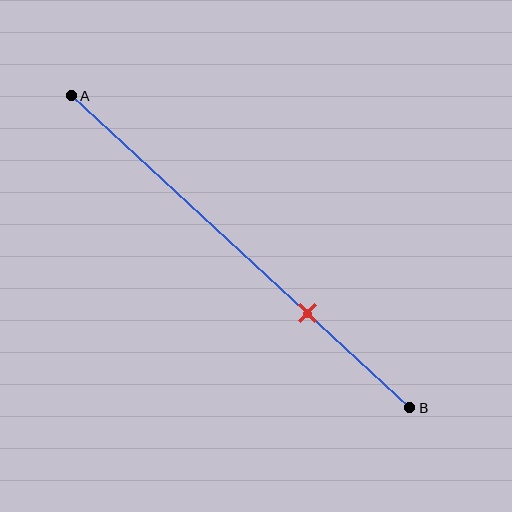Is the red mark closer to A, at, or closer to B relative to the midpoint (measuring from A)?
The red mark is closer to point B than the midpoint of segment AB.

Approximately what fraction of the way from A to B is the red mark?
The red mark is approximately 70% of the way from A to B.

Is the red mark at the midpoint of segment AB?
No, the mark is at about 70% from A, not at the 50% midpoint.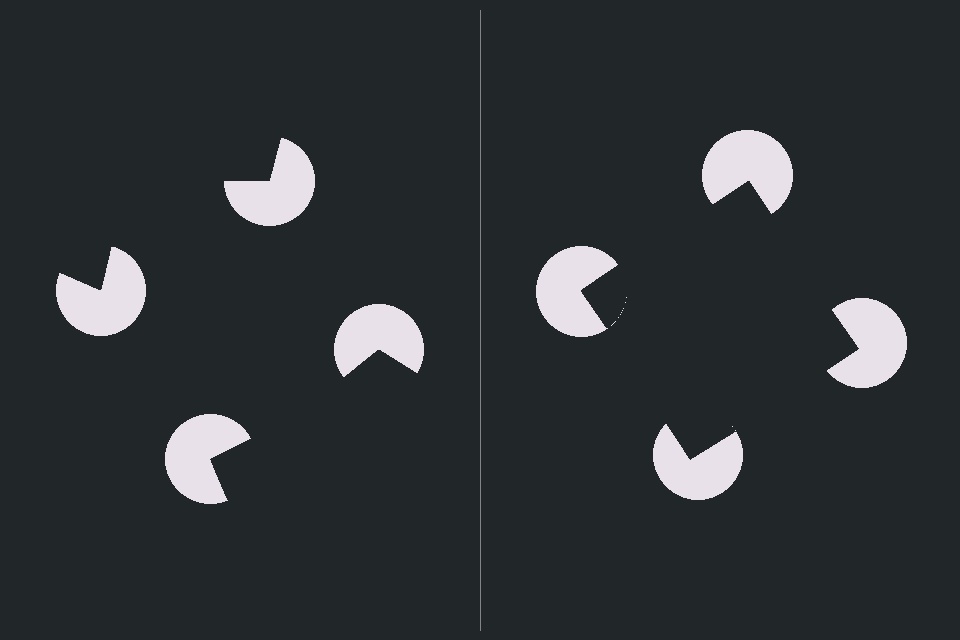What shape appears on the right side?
An illusory square.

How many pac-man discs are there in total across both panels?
8 — 4 on each side.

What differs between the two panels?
The pac-man discs are positioned identically on both sides; only the wedge orientations differ. On the right they align to a square; on the left they are misaligned.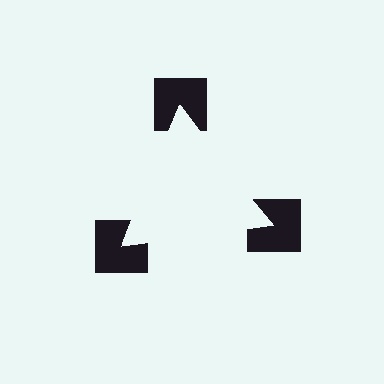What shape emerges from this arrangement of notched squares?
An illusory triangle — its edges are inferred from the aligned wedge cuts in the notched squares, not physically drawn.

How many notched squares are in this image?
There are 3 — one at each vertex of the illusory triangle.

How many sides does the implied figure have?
3 sides.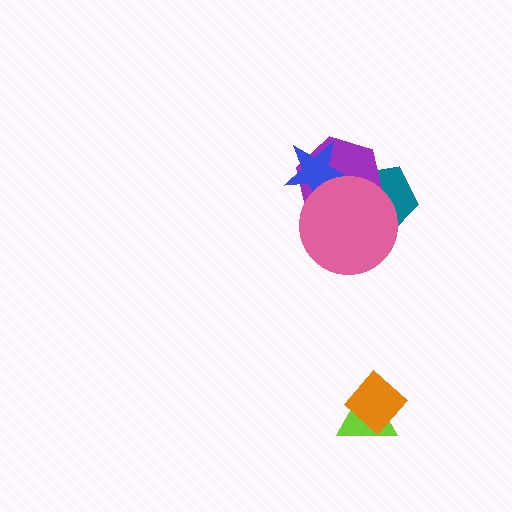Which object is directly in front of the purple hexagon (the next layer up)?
The blue star is directly in front of the purple hexagon.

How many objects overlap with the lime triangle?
1 object overlaps with the lime triangle.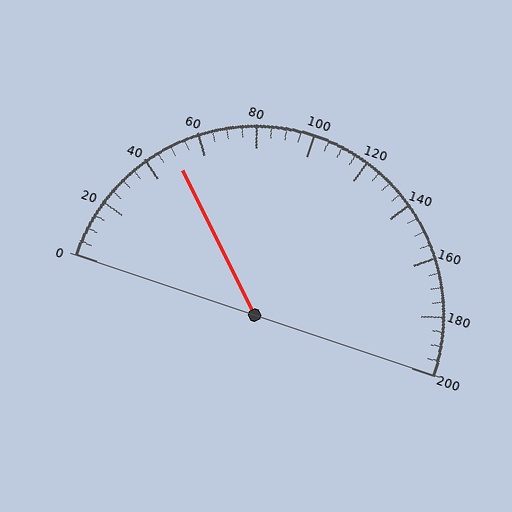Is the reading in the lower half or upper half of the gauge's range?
The reading is in the lower half of the range (0 to 200).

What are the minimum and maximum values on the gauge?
The gauge ranges from 0 to 200.